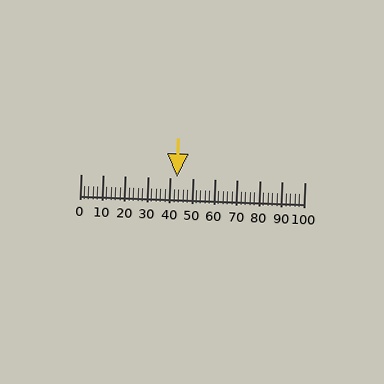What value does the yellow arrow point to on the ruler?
The yellow arrow points to approximately 43.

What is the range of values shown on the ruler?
The ruler shows values from 0 to 100.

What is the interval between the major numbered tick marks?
The major tick marks are spaced 10 units apart.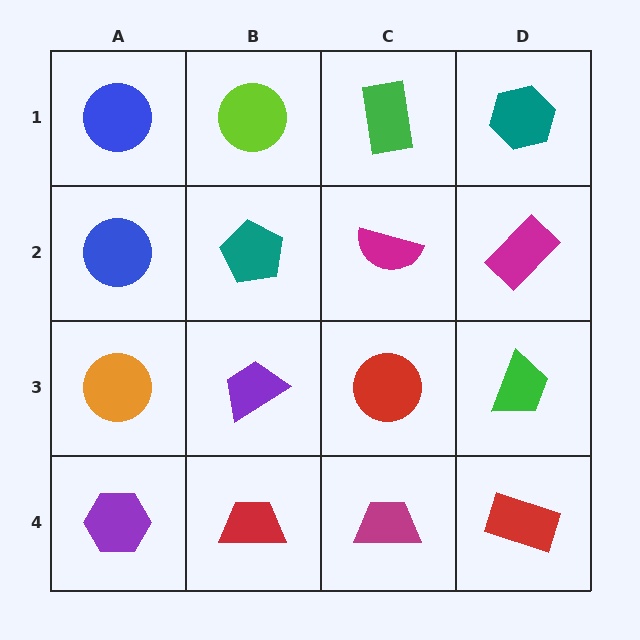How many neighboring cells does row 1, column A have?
2.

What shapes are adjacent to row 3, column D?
A magenta rectangle (row 2, column D), a red rectangle (row 4, column D), a red circle (row 3, column C).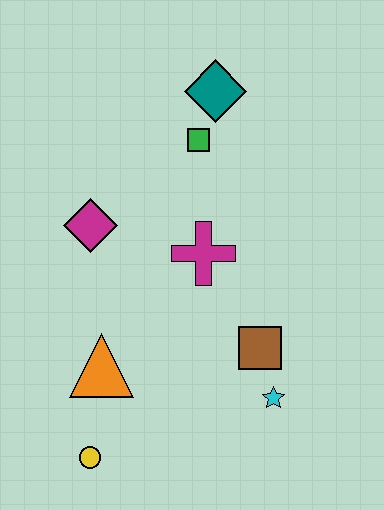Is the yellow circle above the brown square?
No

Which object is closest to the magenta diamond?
The magenta cross is closest to the magenta diamond.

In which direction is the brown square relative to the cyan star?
The brown square is above the cyan star.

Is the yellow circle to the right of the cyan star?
No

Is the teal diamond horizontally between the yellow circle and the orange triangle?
No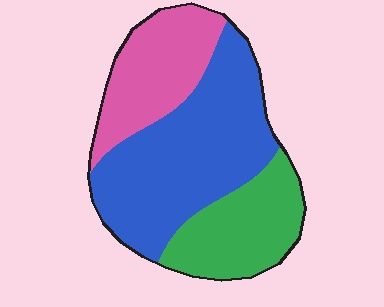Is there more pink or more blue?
Blue.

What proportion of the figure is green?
Green takes up about one quarter (1/4) of the figure.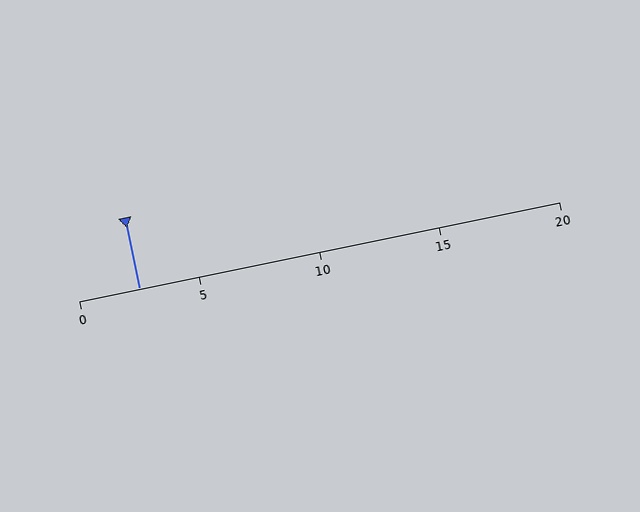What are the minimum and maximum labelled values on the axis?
The axis runs from 0 to 20.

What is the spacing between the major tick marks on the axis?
The major ticks are spaced 5 apart.